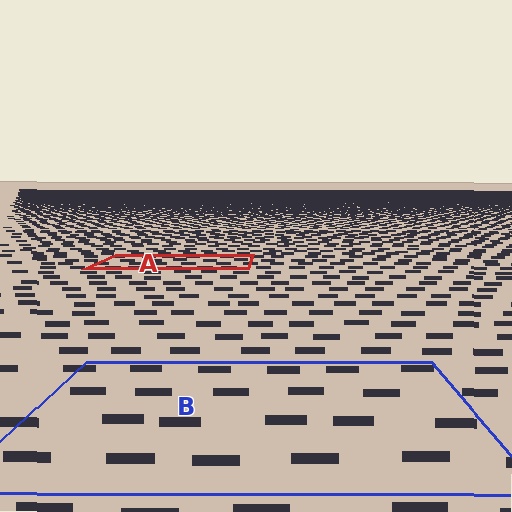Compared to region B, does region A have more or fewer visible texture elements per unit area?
Region A has more texture elements per unit area — they are packed more densely because it is farther away.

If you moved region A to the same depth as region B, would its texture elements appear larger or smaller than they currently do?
They would appear larger. At a closer depth, the same texture elements are projected at a bigger on-screen size.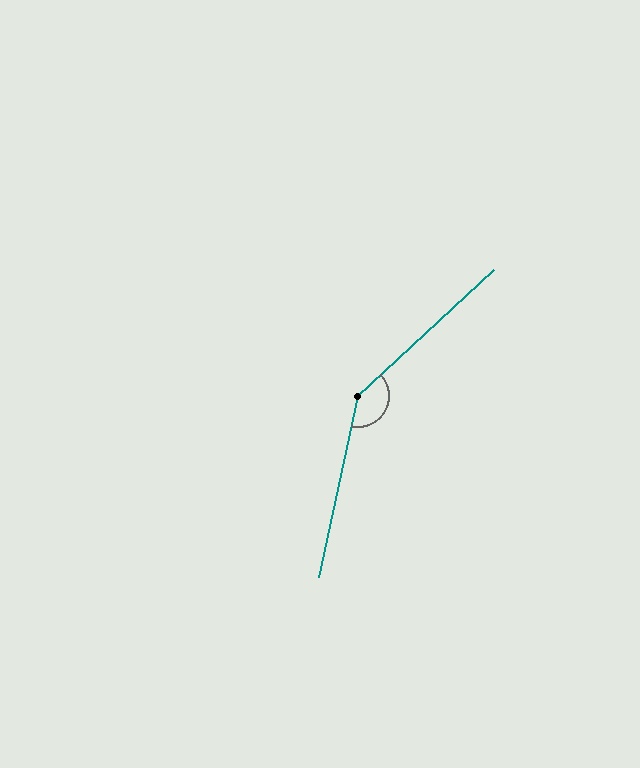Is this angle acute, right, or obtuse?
It is obtuse.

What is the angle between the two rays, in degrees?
Approximately 145 degrees.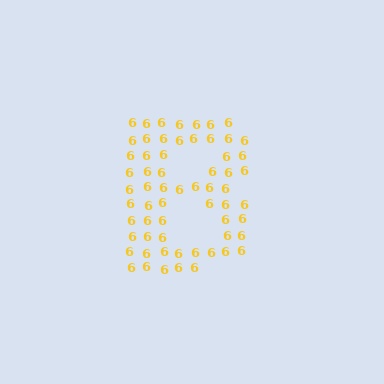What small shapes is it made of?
It is made of small digit 6's.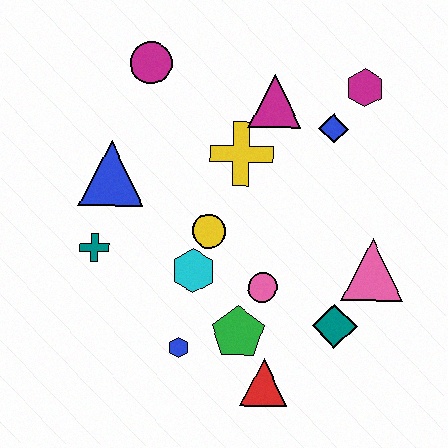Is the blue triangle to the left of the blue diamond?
Yes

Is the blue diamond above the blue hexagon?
Yes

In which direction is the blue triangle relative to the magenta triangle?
The blue triangle is to the left of the magenta triangle.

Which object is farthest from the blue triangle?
The pink triangle is farthest from the blue triangle.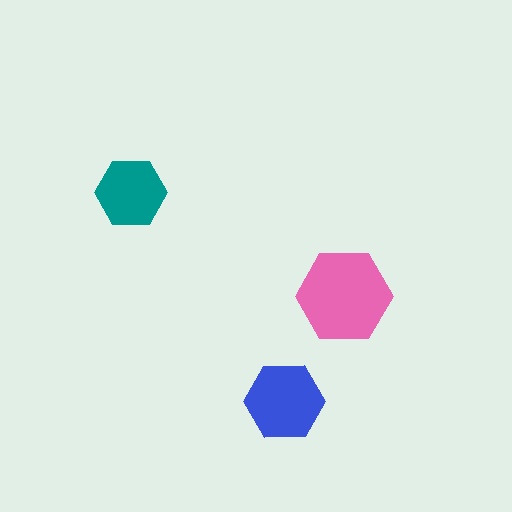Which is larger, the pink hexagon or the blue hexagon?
The pink one.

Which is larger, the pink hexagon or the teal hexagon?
The pink one.